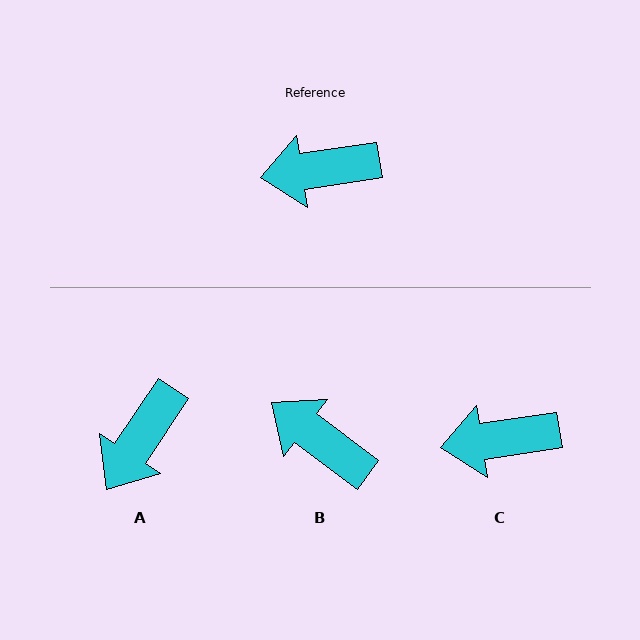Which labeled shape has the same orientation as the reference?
C.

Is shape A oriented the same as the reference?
No, it is off by about 48 degrees.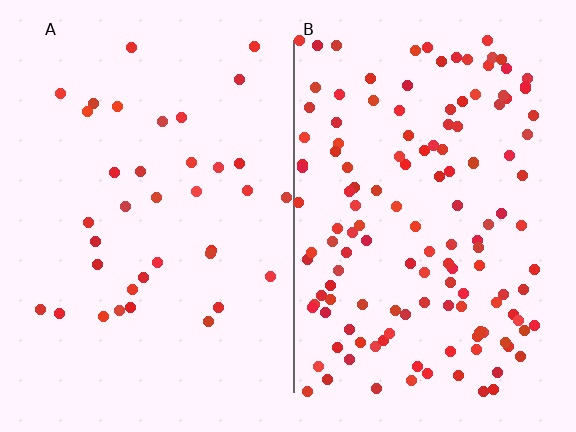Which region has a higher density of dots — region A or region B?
B (the right).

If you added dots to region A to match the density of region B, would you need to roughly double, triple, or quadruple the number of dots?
Approximately quadruple.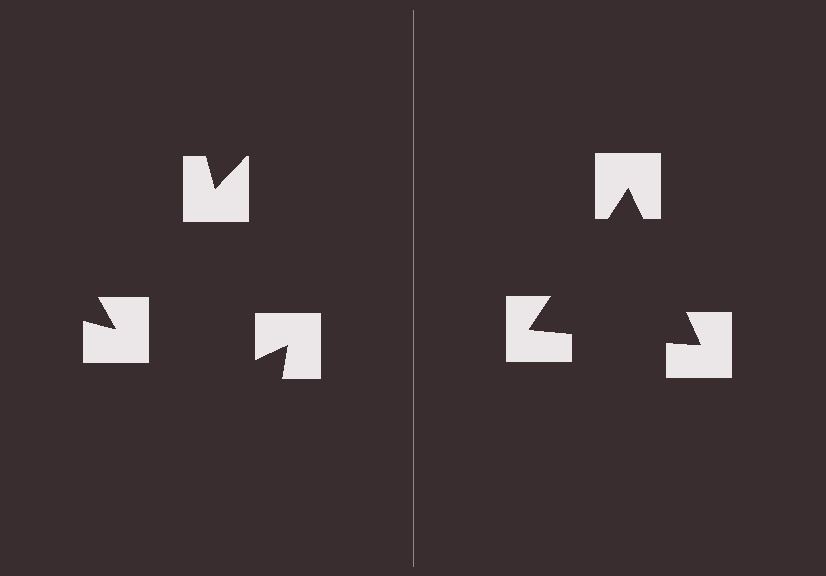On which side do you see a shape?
An illusory triangle appears on the right side. On the left side the wedge cuts are rotated, so no coherent shape forms.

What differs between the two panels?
The notched squares are positioned identically on both sides; only the wedge orientations differ. On the right they align to a triangle; on the left they are misaligned.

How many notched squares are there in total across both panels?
6 — 3 on each side.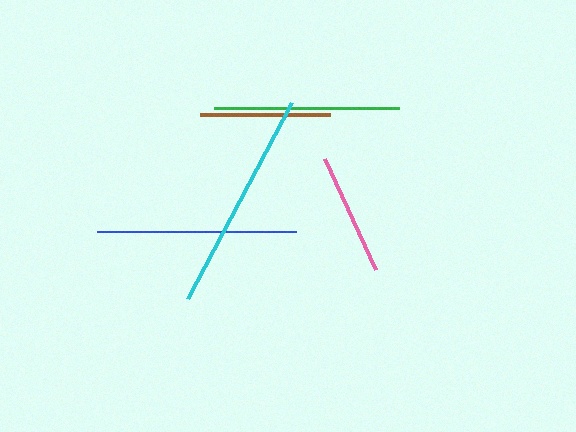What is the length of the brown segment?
The brown segment is approximately 130 pixels long.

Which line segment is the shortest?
The pink line is the shortest at approximately 122 pixels.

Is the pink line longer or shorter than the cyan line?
The cyan line is longer than the pink line.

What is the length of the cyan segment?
The cyan segment is approximately 222 pixels long.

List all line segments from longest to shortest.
From longest to shortest: cyan, blue, green, brown, pink.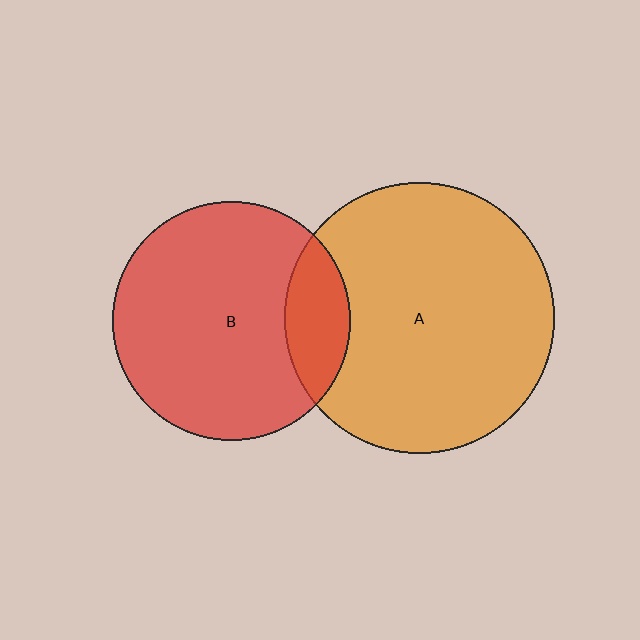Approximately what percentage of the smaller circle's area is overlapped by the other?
Approximately 15%.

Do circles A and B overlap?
Yes.